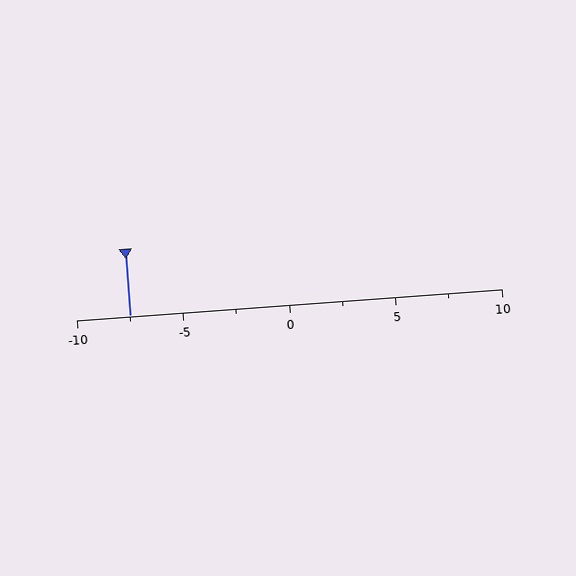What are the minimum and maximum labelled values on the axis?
The axis runs from -10 to 10.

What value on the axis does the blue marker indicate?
The marker indicates approximately -7.5.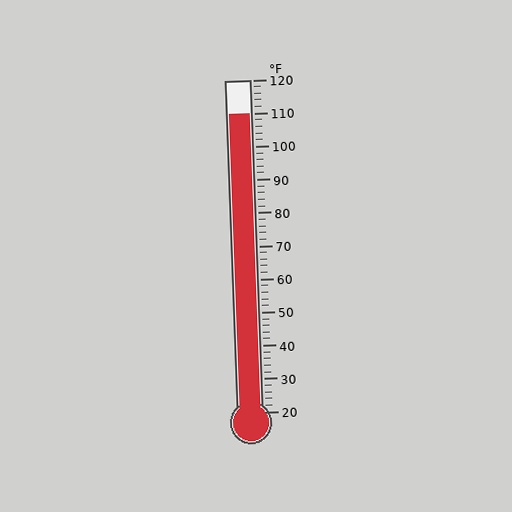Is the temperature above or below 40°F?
The temperature is above 40°F.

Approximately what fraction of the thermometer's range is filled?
The thermometer is filled to approximately 90% of its range.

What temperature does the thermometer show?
The thermometer shows approximately 110°F.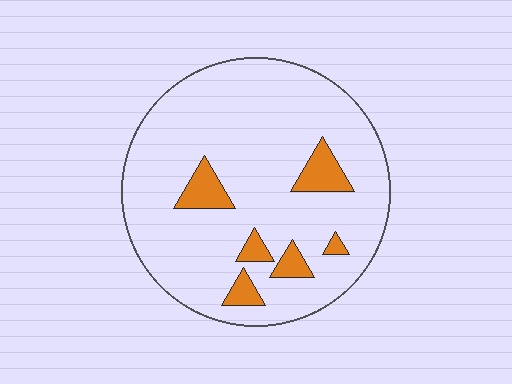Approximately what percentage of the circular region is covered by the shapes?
Approximately 10%.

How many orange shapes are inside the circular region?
6.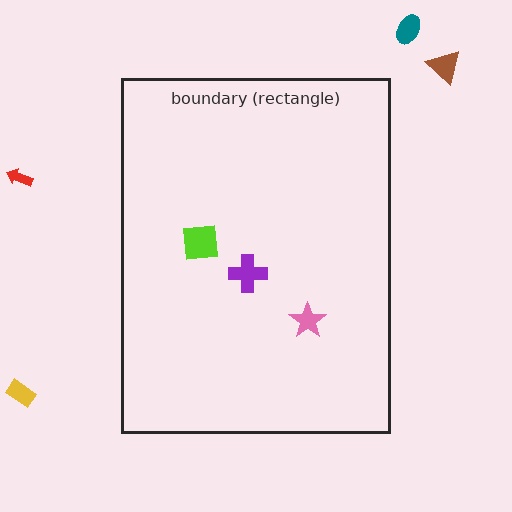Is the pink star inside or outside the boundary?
Inside.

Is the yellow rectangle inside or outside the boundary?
Outside.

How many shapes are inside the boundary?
3 inside, 4 outside.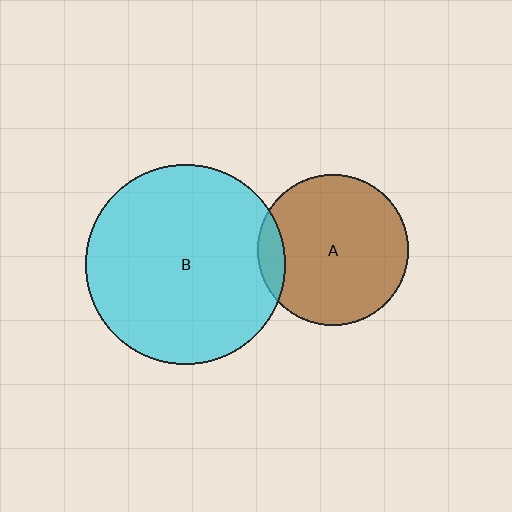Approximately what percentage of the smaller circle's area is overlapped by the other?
Approximately 10%.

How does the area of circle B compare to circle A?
Approximately 1.8 times.